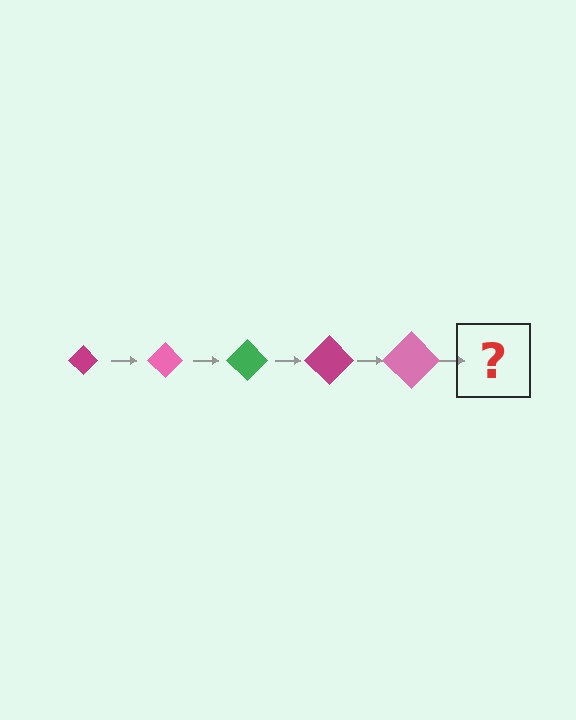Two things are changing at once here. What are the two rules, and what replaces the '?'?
The two rules are that the diamond grows larger each step and the color cycles through magenta, pink, and green. The '?' should be a green diamond, larger than the previous one.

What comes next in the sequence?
The next element should be a green diamond, larger than the previous one.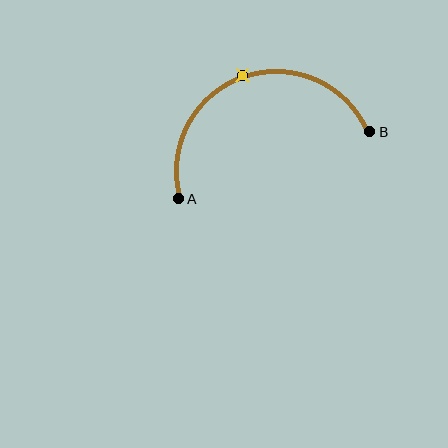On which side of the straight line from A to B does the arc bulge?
The arc bulges above the straight line connecting A and B.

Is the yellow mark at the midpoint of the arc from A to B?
Yes. The yellow mark lies on the arc at equal arc-length from both A and B — it is the arc midpoint.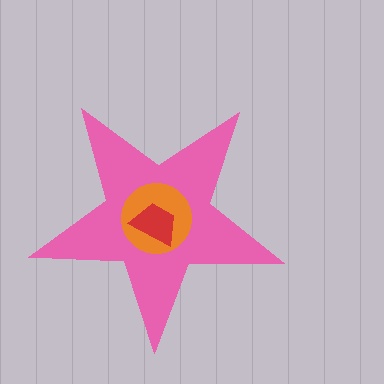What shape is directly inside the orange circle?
The red trapezoid.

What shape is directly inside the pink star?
The orange circle.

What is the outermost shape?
The pink star.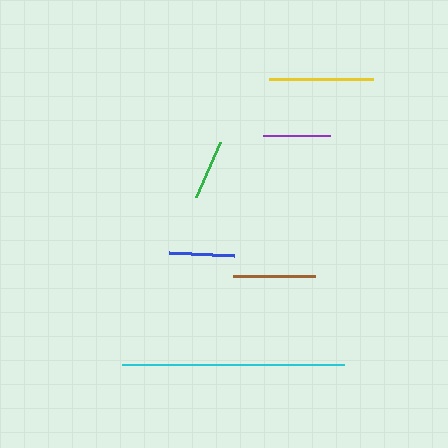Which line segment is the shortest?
The green line is the shortest at approximately 61 pixels.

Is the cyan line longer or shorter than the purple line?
The cyan line is longer than the purple line.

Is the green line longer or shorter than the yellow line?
The yellow line is longer than the green line.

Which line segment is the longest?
The cyan line is the longest at approximately 222 pixels.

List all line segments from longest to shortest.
From longest to shortest: cyan, yellow, brown, purple, blue, green.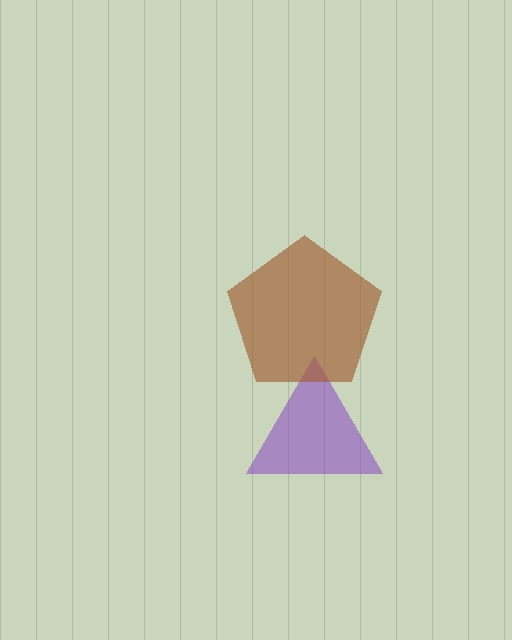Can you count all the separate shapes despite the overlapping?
Yes, there are 2 separate shapes.